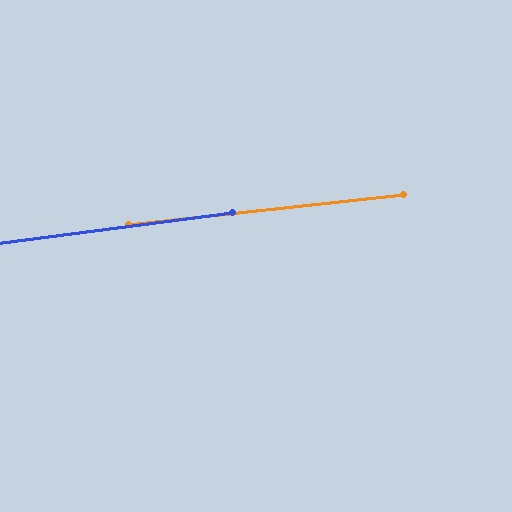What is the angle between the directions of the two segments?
Approximately 1 degree.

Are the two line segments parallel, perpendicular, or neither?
Parallel — their directions differ by only 1.2°.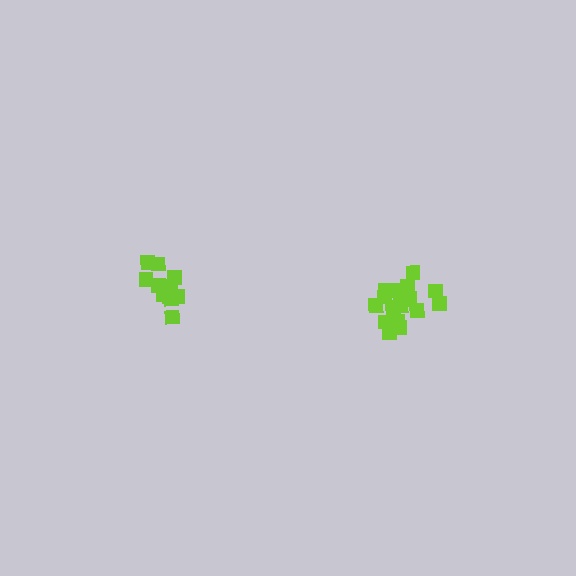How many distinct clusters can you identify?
There are 2 distinct clusters.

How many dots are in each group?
Group 1: 12 dots, Group 2: 16 dots (28 total).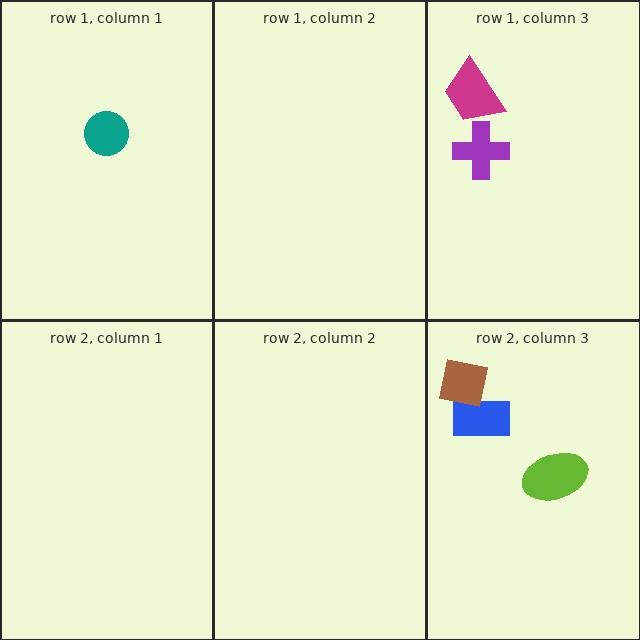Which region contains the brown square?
The row 2, column 3 region.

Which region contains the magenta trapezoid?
The row 1, column 3 region.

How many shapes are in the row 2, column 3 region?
3.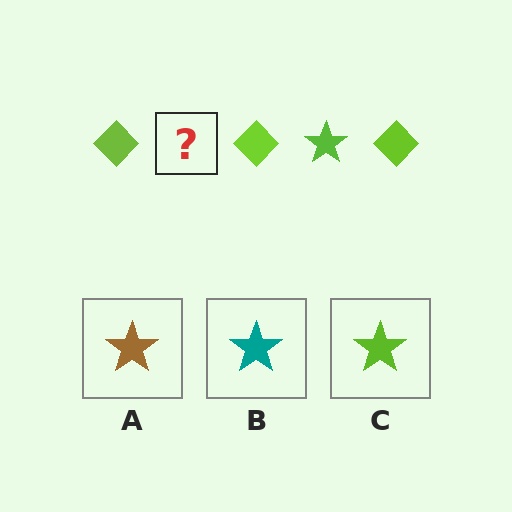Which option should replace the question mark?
Option C.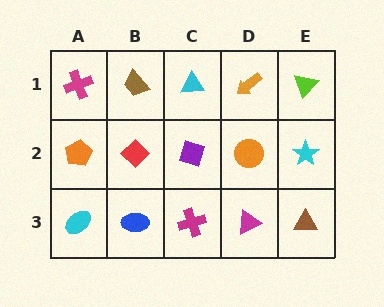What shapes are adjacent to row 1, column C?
A purple diamond (row 2, column C), a brown trapezoid (row 1, column B), an orange arrow (row 1, column D).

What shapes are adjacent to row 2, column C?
A cyan triangle (row 1, column C), a magenta cross (row 3, column C), a red diamond (row 2, column B), an orange circle (row 2, column D).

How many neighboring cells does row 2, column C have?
4.